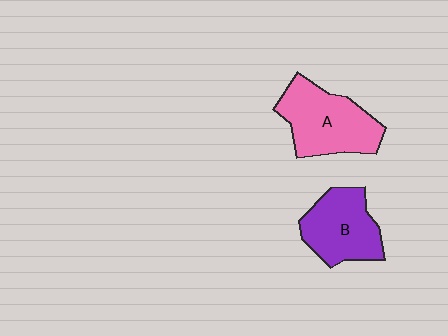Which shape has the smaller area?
Shape B (purple).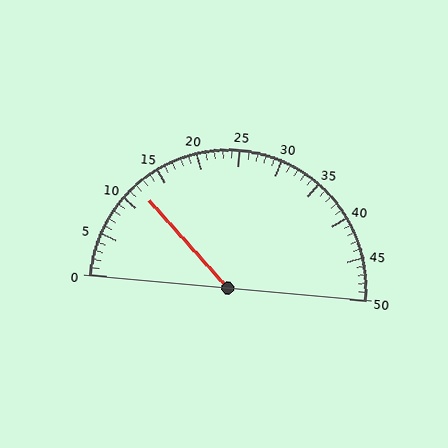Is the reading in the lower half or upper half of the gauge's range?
The reading is in the lower half of the range (0 to 50).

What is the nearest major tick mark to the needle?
The nearest major tick mark is 10.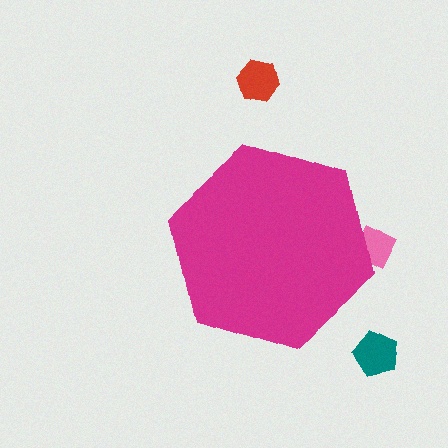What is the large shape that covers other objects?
A magenta hexagon.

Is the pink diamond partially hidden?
Yes, the pink diamond is partially hidden behind the magenta hexagon.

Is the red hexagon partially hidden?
No, the red hexagon is fully visible.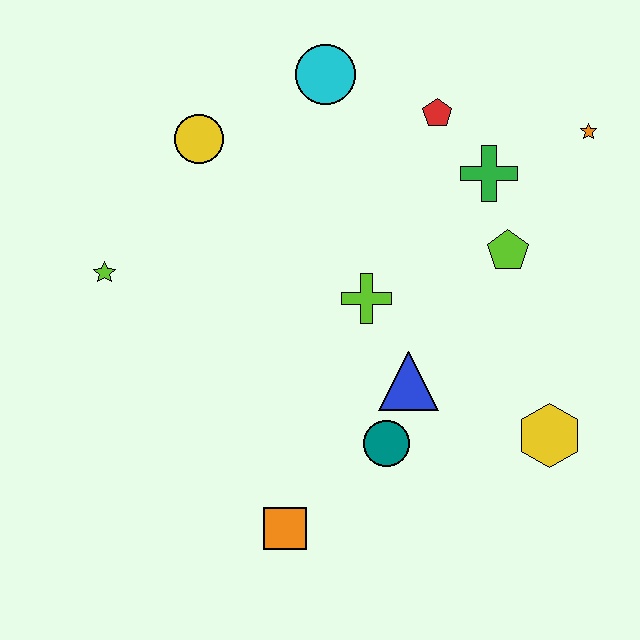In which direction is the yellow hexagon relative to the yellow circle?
The yellow hexagon is to the right of the yellow circle.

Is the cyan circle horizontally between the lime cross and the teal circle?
No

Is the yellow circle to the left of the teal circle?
Yes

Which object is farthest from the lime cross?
The orange star is farthest from the lime cross.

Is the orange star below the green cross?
No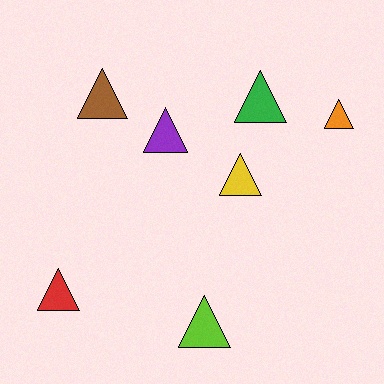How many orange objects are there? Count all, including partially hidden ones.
There is 1 orange object.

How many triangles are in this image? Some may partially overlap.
There are 7 triangles.